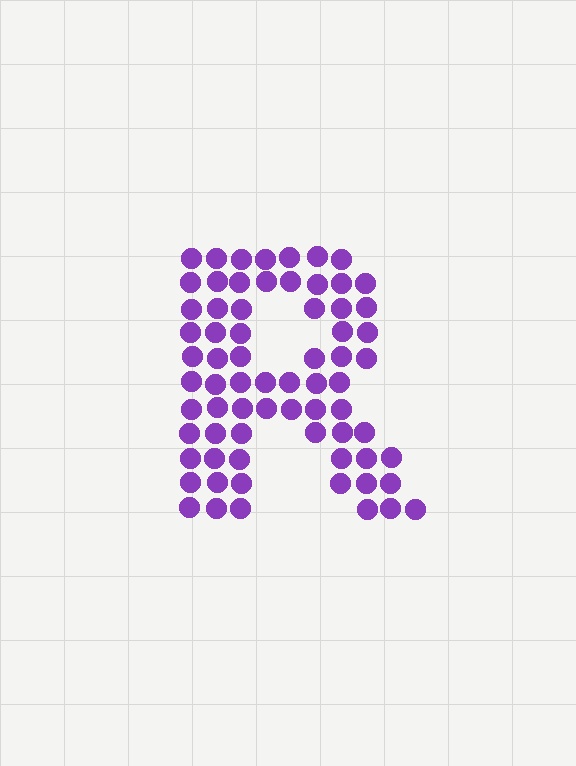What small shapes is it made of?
It is made of small circles.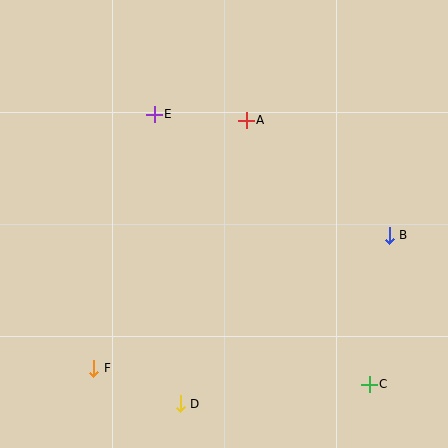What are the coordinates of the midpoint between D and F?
The midpoint between D and F is at (137, 386).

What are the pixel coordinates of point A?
Point A is at (246, 120).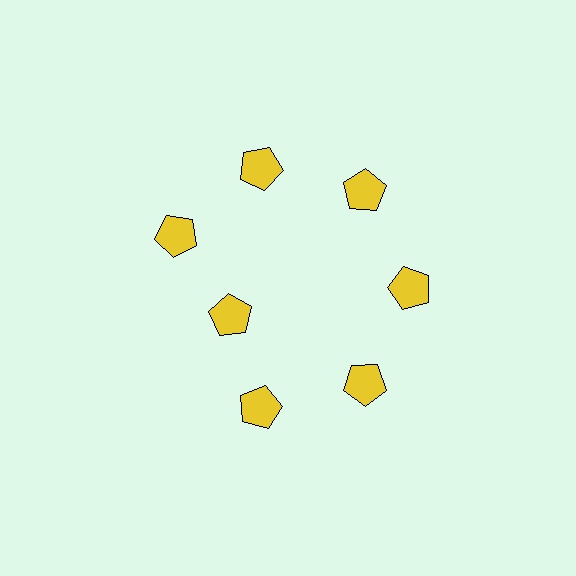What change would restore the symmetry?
The symmetry would be restored by moving it outward, back onto the ring so that all 7 pentagons sit at equal angles and equal distance from the center.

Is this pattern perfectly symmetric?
No. The 7 yellow pentagons are arranged in a ring, but one element near the 8 o'clock position is pulled inward toward the center, breaking the 7-fold rotational symmetry.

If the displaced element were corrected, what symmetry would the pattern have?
It would have 7-fold rotational symmetry — the pattern would map onto itself every 51 degrees.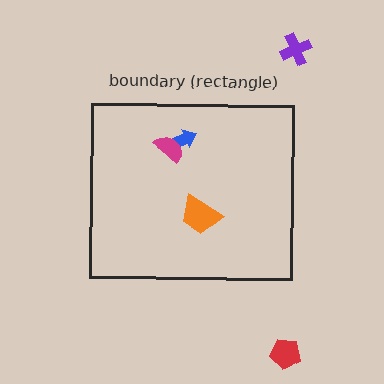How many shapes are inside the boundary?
3 inside, 2 outside.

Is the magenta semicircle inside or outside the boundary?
Inside.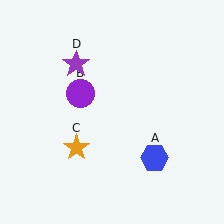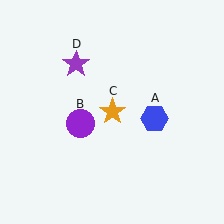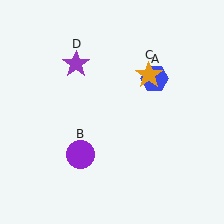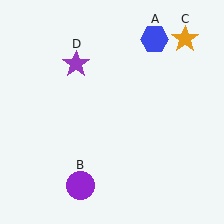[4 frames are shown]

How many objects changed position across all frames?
3 objects changed position: blue hexagon (object A), purple circle (object B), orange star (object C).